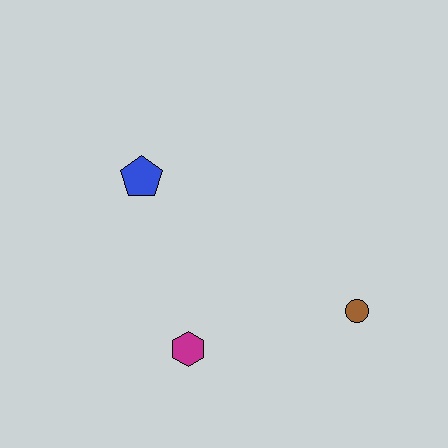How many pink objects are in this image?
There are no pink objects.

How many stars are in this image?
There are no stars.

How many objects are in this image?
There are 3 objects.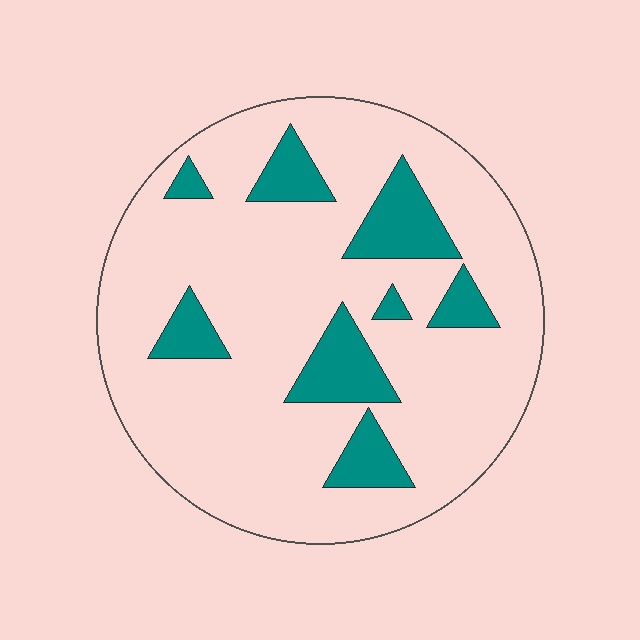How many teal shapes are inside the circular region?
8.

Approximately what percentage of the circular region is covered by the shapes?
Approximately 15%.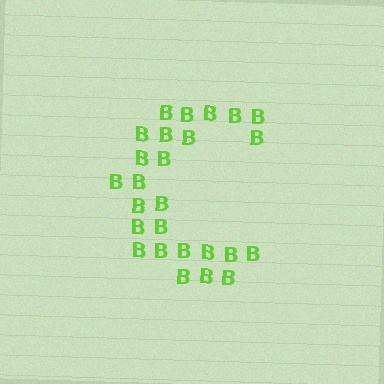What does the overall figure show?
The overall figure shows the letter C.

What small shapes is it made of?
It is made of small letter B's.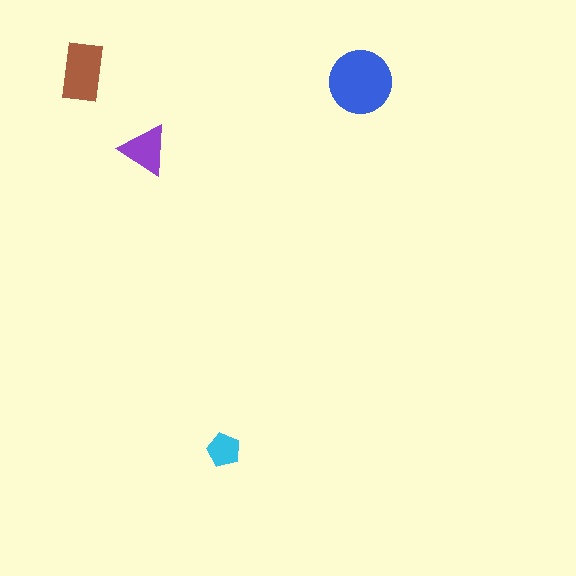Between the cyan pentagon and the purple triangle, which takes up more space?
The purple triangle.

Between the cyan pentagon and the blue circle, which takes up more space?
The blue circle.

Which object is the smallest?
The cyan pentagon.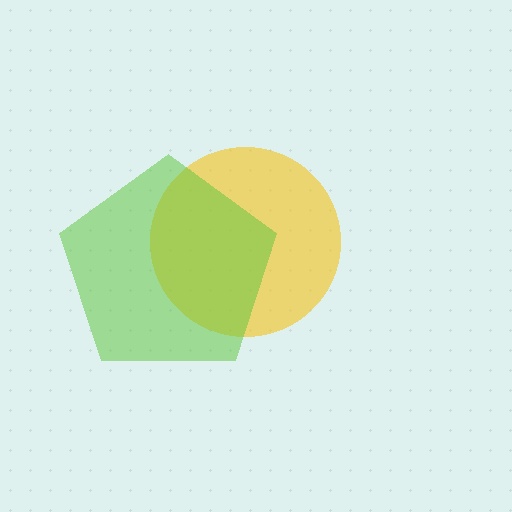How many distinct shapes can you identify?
There are 2 distinct shapes: a yellow circle, a lime pentagon.